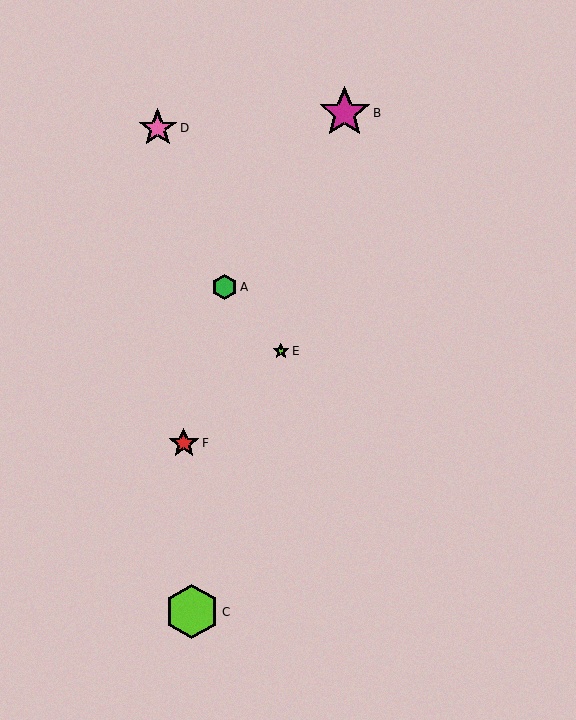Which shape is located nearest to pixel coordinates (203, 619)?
The lime hexagon (labeled C) at (192, 612) is nearest to that location.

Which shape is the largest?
The lime hexagon (labeled C) is the largest.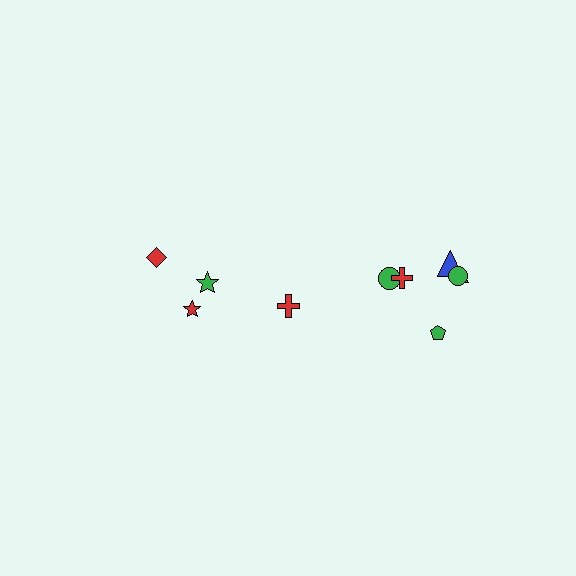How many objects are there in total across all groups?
There are 10 objects.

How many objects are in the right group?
There are 6 objects.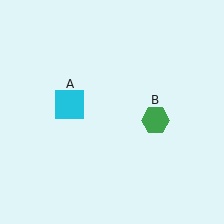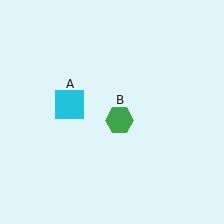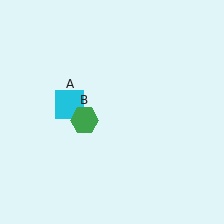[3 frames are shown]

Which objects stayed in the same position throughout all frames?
Cyan square (object A) remained stationary.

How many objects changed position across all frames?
1 object changed position: green hexagon (object B).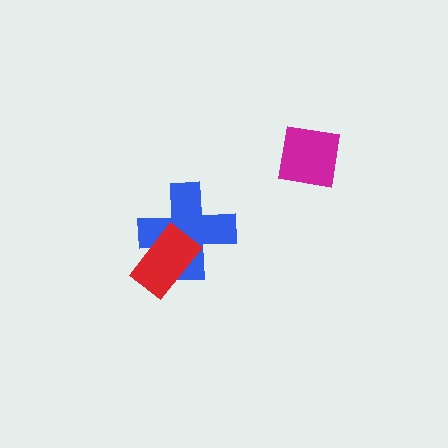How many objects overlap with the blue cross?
1 object overlaps with the blue cross.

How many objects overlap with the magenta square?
0 objects overlap with the magenta square.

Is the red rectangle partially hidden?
No, no other shape covers it.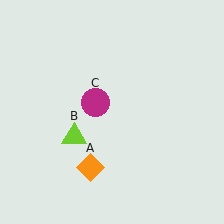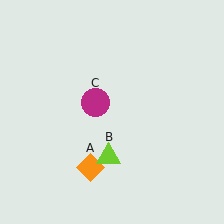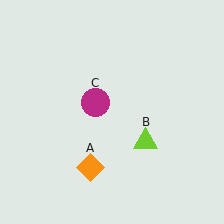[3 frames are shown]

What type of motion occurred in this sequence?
The lime triangle (object B) rotated counterclockwise around the center of the scene.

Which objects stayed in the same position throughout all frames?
Orange diamond (object A) and magenta circle (object C) remained stationary.